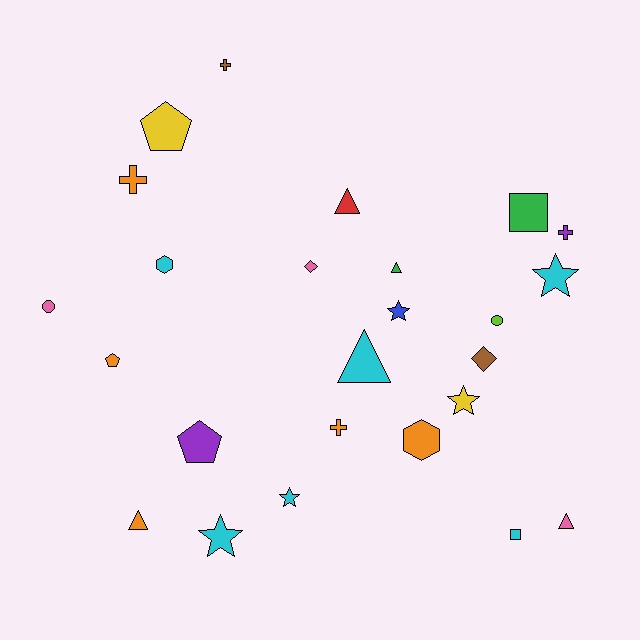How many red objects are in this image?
There is 1 red object.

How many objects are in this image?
There are 25 objects.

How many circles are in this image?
There are 2 circles.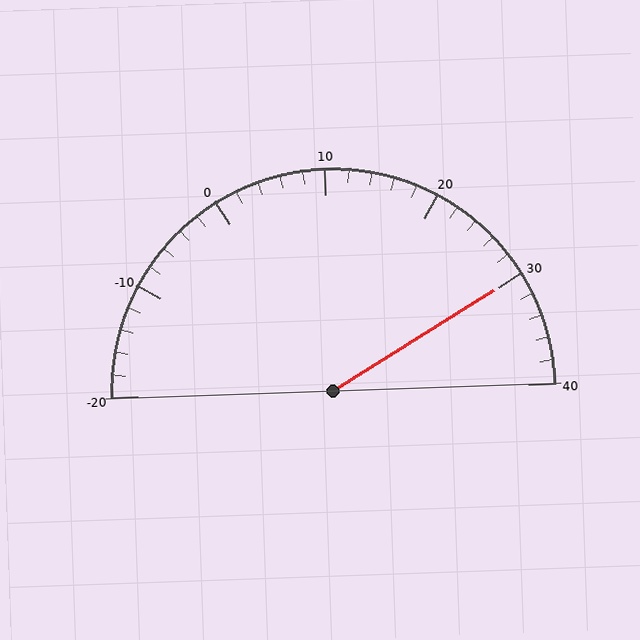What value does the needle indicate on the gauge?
The needle indicates approximately 30.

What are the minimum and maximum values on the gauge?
The gauge ranges from -20 to 40.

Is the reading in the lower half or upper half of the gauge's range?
The reading is in the upper half of the range (-20 to 40).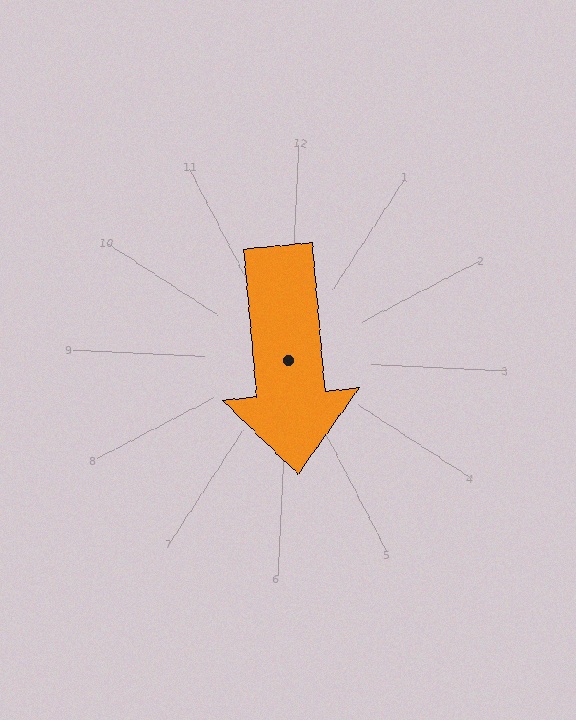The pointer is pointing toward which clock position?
Roughly 6 o'clock.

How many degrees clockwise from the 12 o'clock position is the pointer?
Approximately 172 degrees.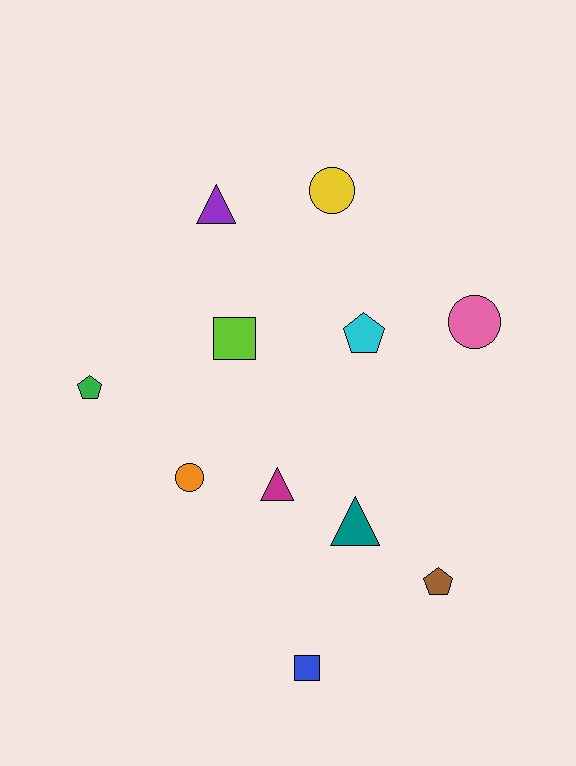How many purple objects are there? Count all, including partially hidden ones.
There is 1 purple object.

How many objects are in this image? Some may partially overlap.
There are 11 objects.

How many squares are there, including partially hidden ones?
There are 2 squares.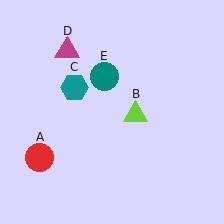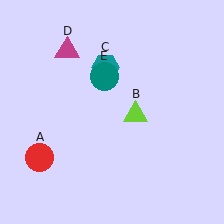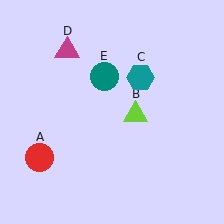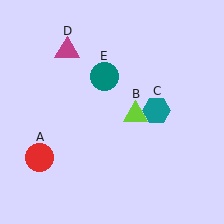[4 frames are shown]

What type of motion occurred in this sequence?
The teal hexagon (object C) rotated clockwise around the center of the scene.